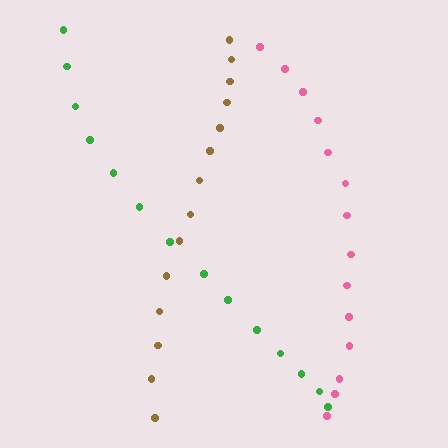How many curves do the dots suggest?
There are 3 distinct paths.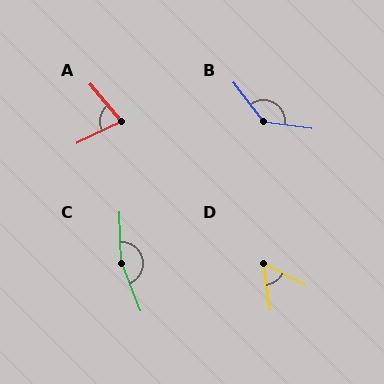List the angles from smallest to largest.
D (55°), A (76°), B (134°), C (160°).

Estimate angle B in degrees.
Approximately 134 degrees.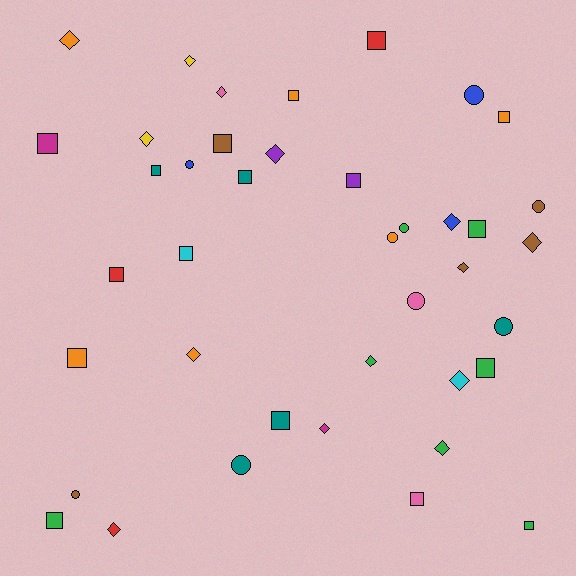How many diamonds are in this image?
There are 14 diamonds.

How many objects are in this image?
There are 40 objects.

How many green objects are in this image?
There are 7 green objects.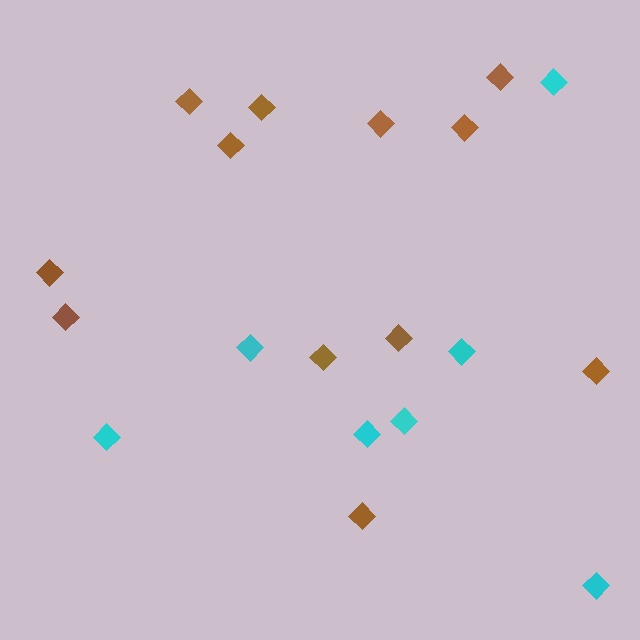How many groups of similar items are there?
There are 2 groups: one group of cyan diamonds (7) and one group of brown diamonds (12).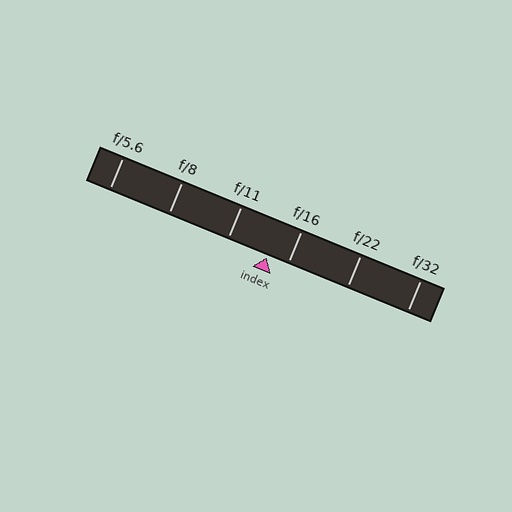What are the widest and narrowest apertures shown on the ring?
The widest aperture shown is f/5.6 and the narrowest is f/32.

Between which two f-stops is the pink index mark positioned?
The index mark is between f/11 and f/16.